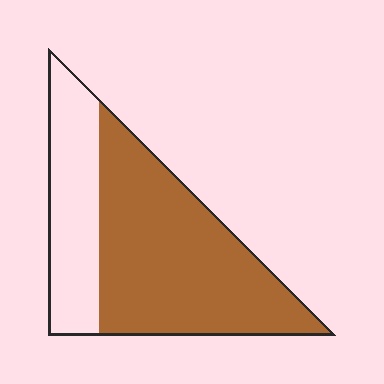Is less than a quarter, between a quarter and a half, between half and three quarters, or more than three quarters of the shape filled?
Between half and three quarters.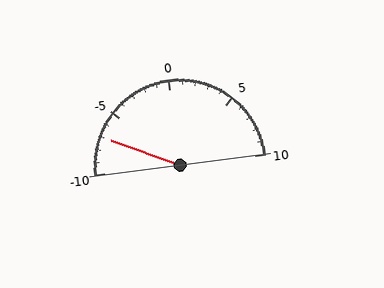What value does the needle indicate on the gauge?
The needle indicates approximately -7.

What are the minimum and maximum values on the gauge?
The gauge ranges from -10 to 10.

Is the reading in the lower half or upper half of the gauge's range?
The reading is in the lower half of the range (-10 to 10).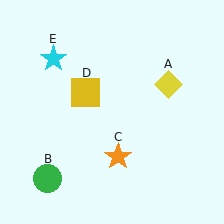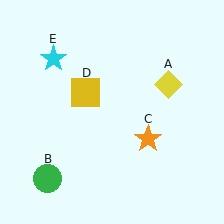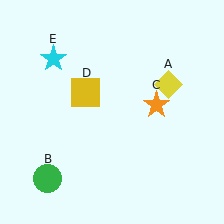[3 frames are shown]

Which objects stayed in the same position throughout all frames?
Yellow diamond (object A) and green circle (object B) and yellow square (object D) and cyan star (object E) remained stationary.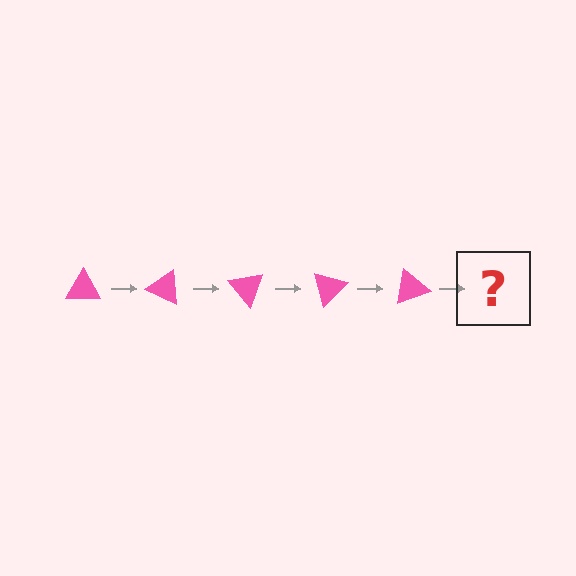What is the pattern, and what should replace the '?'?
The pattern is that the triangle rotates 25 degrees each step. The '?' should be a pink triangle rotated 125 degrees.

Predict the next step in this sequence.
The next step is a pink triangle rotated 125 degrees.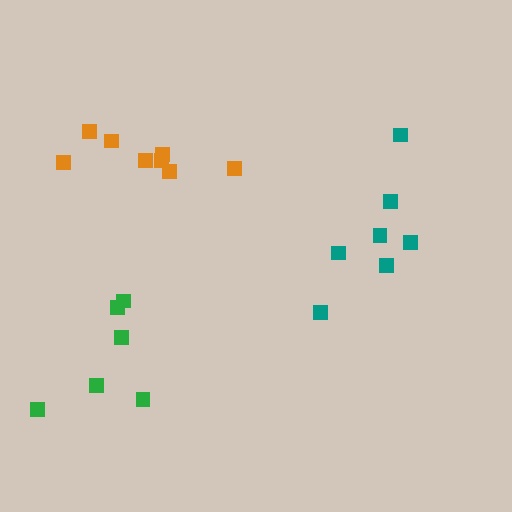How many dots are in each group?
Group 1: 7 dots, Group 2: 8 dots, Group 3: 6 dots (21 total).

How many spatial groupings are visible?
There are 3 spatial groupings.